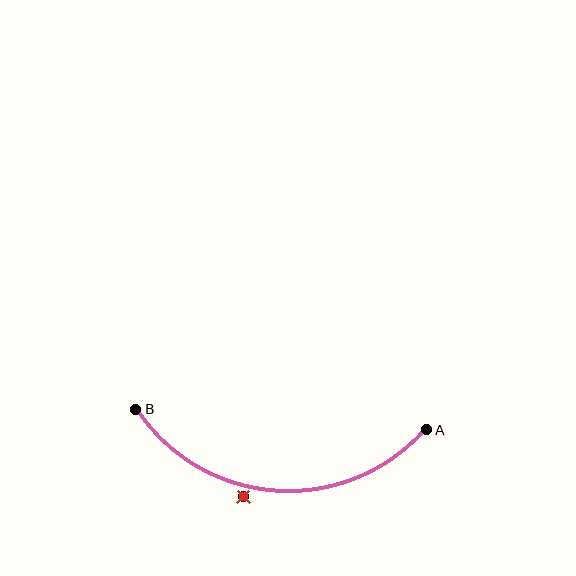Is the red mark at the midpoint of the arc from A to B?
No — the red mark does not lie on the arc at all. It sits slightly outside the curve.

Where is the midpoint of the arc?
The arc midpoint is the point on the curve farthest from the straight line joining A and B. It sits below that line.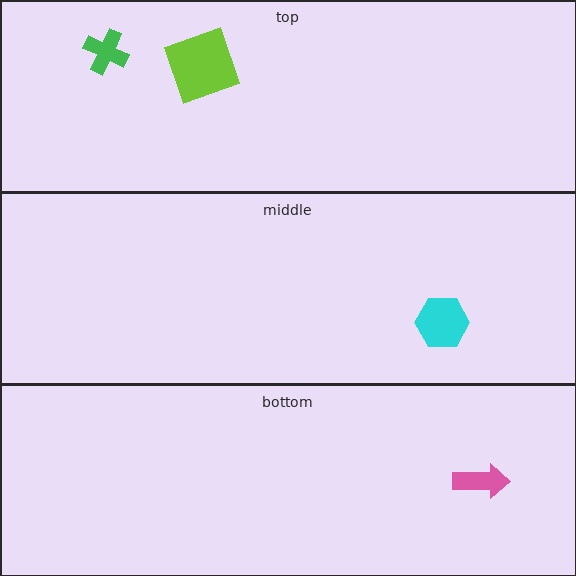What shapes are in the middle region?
The cyan hexagon.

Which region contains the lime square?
The top region.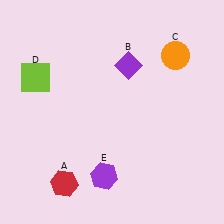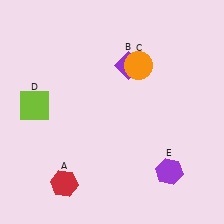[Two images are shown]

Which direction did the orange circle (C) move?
The orange circle (C) moved left.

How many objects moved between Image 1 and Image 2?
3 objects moved between the two images.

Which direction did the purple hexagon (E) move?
The purple hexagon (E) moved right.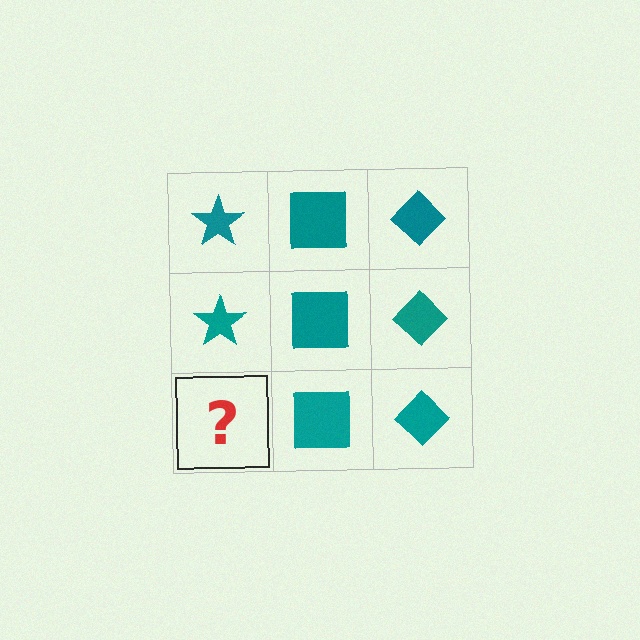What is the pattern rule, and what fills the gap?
The rule is that each column has a consistent shape. The gap should be filled with a teal star.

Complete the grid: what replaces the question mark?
The question mark should be replaced with a teal star.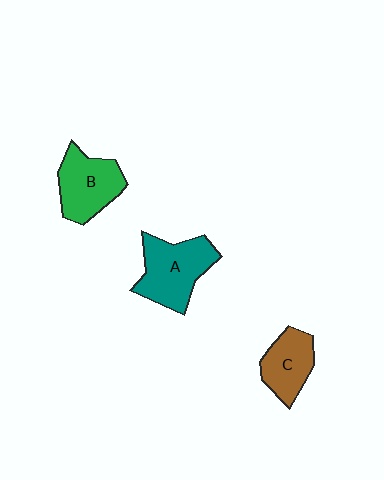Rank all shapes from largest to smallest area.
From largest to smallest: A (teal), B (green), C (brown).